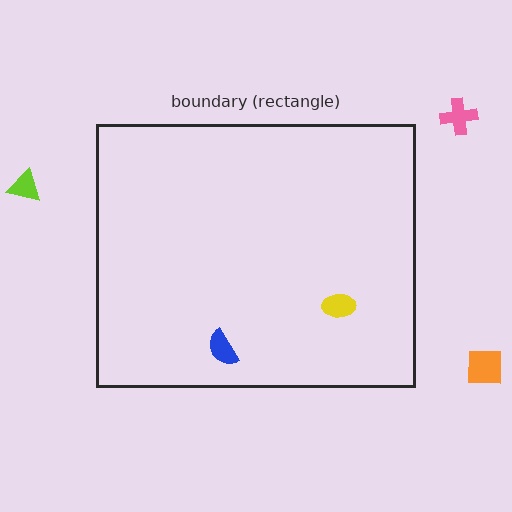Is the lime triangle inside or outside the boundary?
Outside.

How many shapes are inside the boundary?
2 inside, 3 outside.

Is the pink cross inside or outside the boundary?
Outside.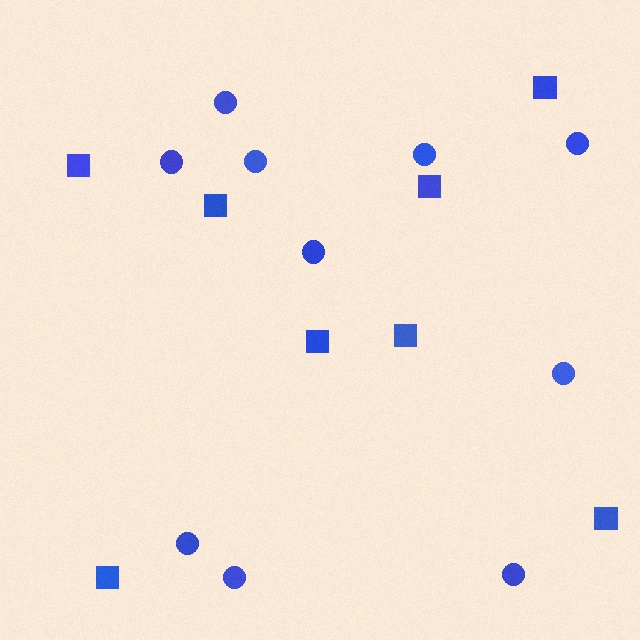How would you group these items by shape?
There are 2 groups: one group of squares (8) and one group of circles (10).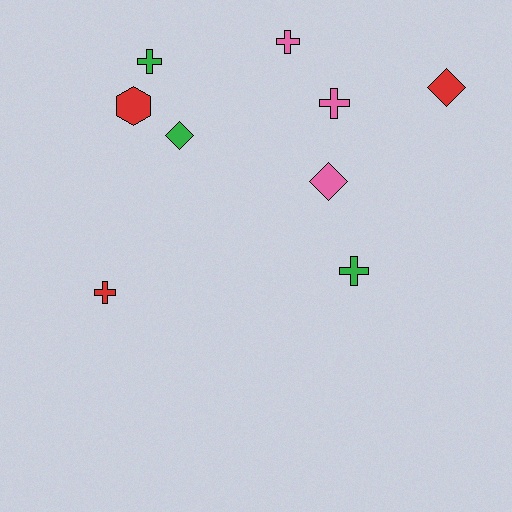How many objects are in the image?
There are 9 objects.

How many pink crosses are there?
There are 2 pink crosses.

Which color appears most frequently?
Green, with 3 objects.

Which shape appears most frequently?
Cross, with 5 objects.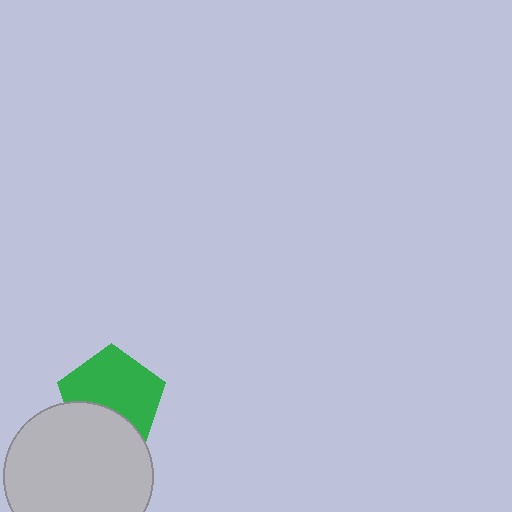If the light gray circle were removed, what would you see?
You would see the complete green pentagon.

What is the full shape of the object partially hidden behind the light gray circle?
The partially hidden object is a green pentagon.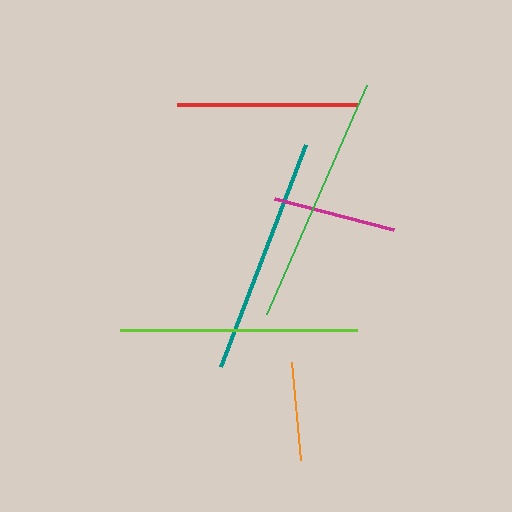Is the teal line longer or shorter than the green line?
The green line is longer than the teal line.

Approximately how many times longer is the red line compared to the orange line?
The red line is approximately 1.8 times the length of the orange line.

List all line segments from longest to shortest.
From longest to shortest: green, teal, lime, red, magenta, orange.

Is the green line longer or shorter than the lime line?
The green line is longer than the lime line.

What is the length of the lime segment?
The lime segment is approximately 237 pixels long.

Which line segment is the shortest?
The orange line is the shortest at approximately 98 pixels.